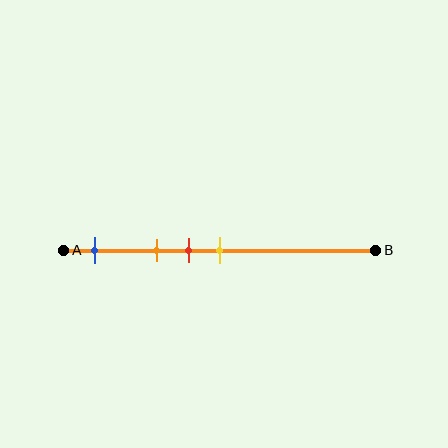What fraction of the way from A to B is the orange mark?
The orange mark is approximately 30% (0.3) of the way from A to B.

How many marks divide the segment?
There are 4 marks dividing the segment.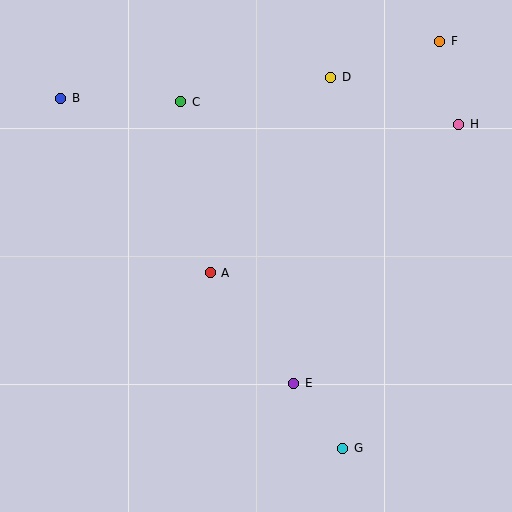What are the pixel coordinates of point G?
Point G is at (343, 448).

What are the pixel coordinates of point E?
Point E is at (294, 383).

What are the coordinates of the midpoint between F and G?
The midpoint between F and G is at (391, 245).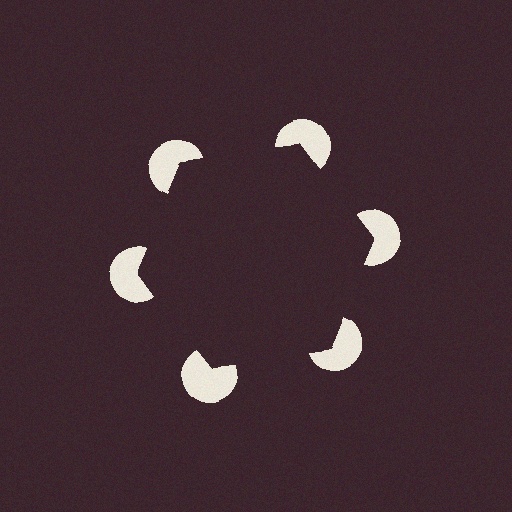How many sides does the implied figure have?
6 sides.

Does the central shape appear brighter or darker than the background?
It typically appears slightly darker than the background, even though no actual brightness change is drawn.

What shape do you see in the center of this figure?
An illusory hexagon — its edges are inferred from the aligned wedge cuts in the pac-man discs, not physically drawn.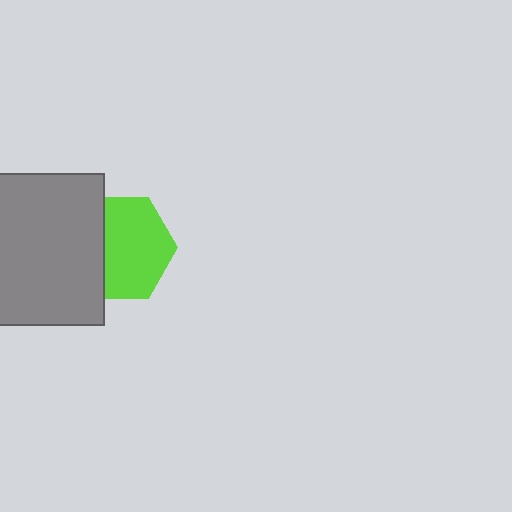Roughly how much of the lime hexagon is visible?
Most of it is visible (roughly 66%).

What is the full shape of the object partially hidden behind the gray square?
The partially hidden object is a lime hexagon.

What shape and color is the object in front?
The object in front is a gray square.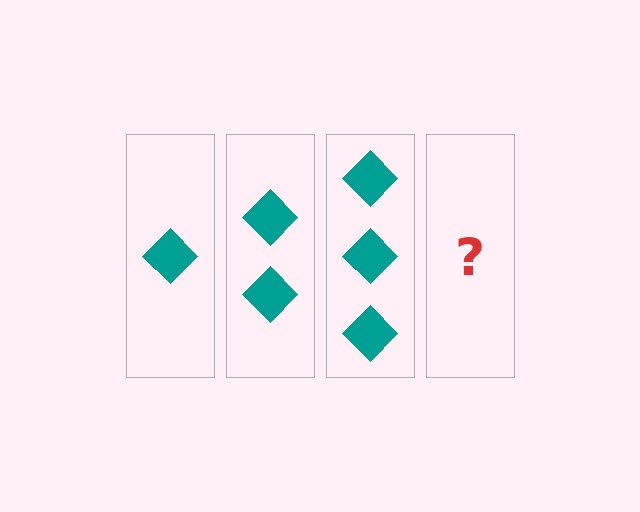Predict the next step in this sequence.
The next step is 4 diamonds.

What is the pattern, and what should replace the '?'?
The pattern is that each step adds one more diamond. The '?' should be 4 diamonds.